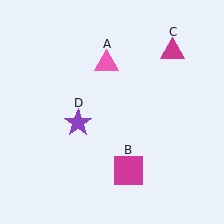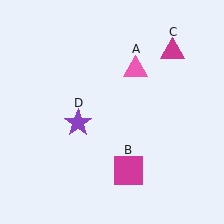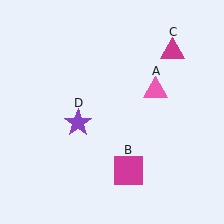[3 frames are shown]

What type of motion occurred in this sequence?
The pink triangle (object A) rotated clockwise around the center of the scene.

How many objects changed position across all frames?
1 object changed position: pink triangle (object A).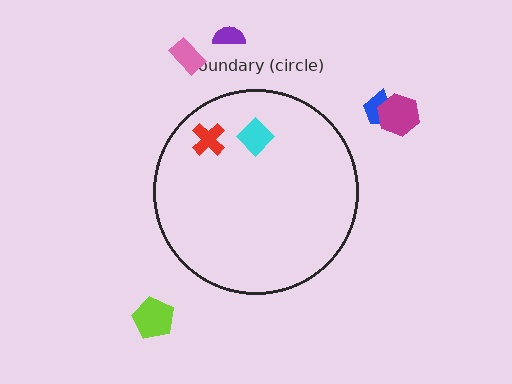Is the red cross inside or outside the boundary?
Inside.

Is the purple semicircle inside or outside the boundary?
Outside.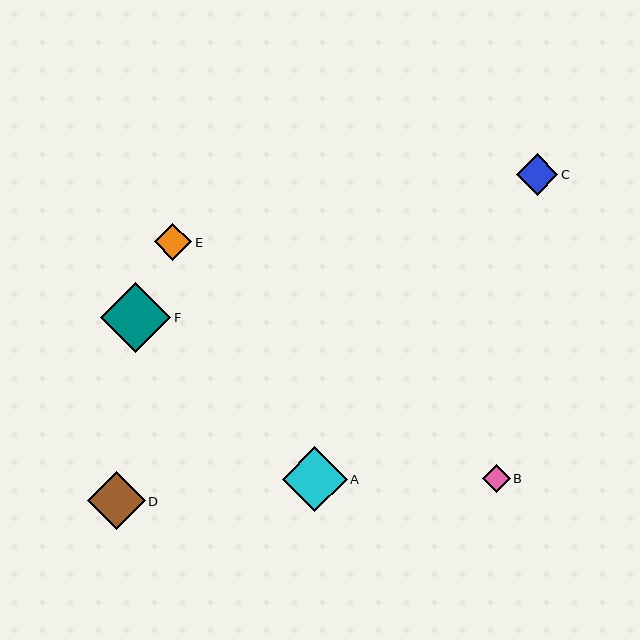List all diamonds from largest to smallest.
From largest to smallest: F, A, D, C, E, B.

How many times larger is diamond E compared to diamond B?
Diamond E is approximately 1.3 times the size of diamond B.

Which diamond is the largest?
Diamond F is the largest with a size of approximately 70 pixels.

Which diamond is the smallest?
Diamond B is the smallest with a size of approximately 28 pixels.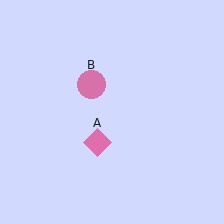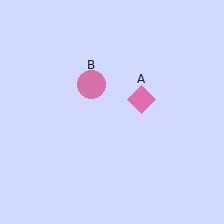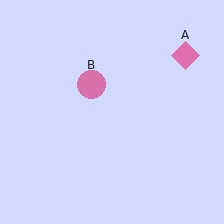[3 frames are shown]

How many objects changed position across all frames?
1 object changed position: pink diamond (object A).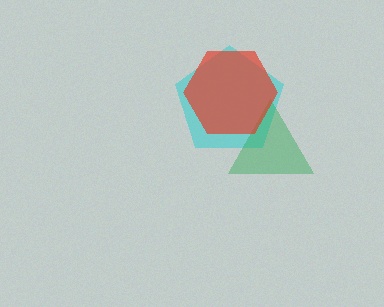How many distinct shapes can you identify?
There are 3 distinct shapes: a cyan pentagon, a green triangle, a red hexagon.